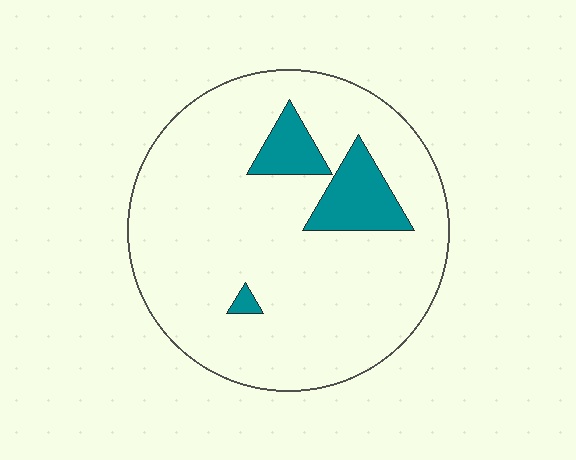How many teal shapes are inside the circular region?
3.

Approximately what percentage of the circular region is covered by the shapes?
Approximately 10%.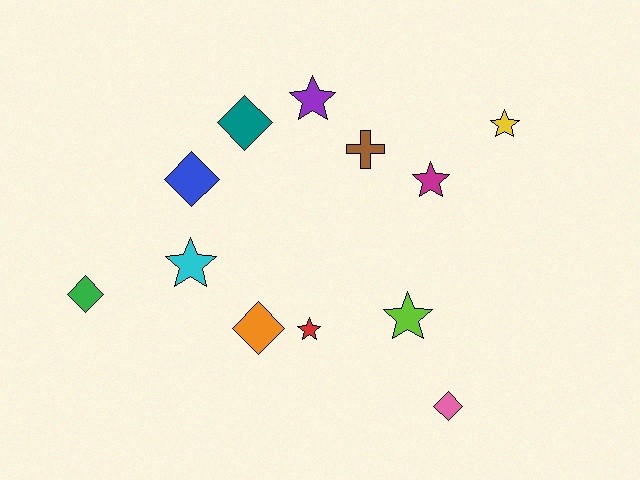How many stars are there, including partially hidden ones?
There are 6 stars.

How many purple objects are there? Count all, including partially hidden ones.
There is 1 purple object.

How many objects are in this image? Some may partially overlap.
There are 12 objects.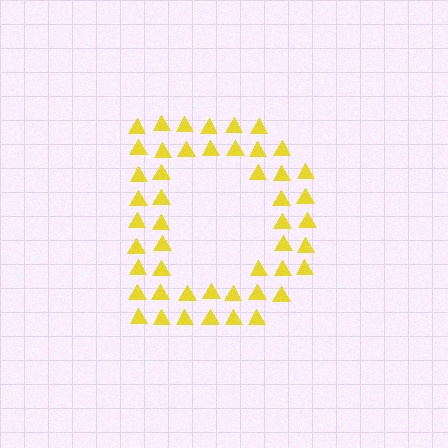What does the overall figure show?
The overall figure shows the letter D.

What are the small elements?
The small elements are triangles.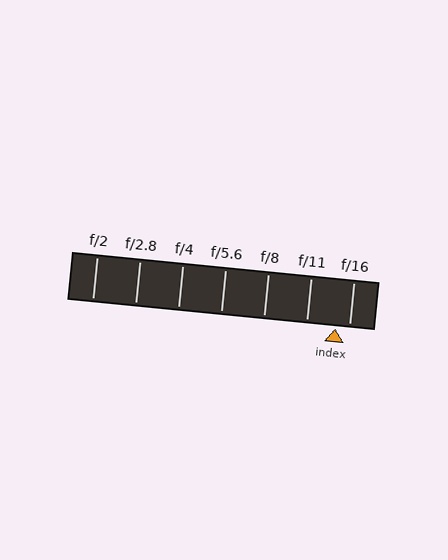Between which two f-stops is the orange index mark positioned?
The index mark is between f/11 and f/16.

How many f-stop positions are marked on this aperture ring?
There are 7 f-stop positions marked.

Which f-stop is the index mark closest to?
The index mark is closest to f/16.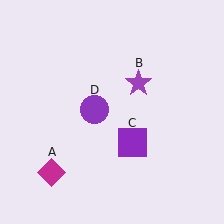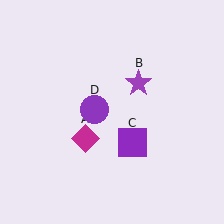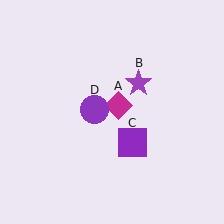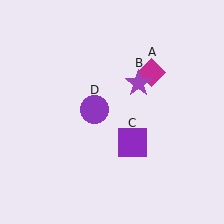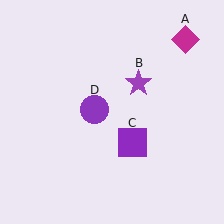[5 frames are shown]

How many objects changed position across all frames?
1 object changed position: magenta diamond (object A).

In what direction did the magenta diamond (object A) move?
The magenta diamond (object A) moved up and to the right.